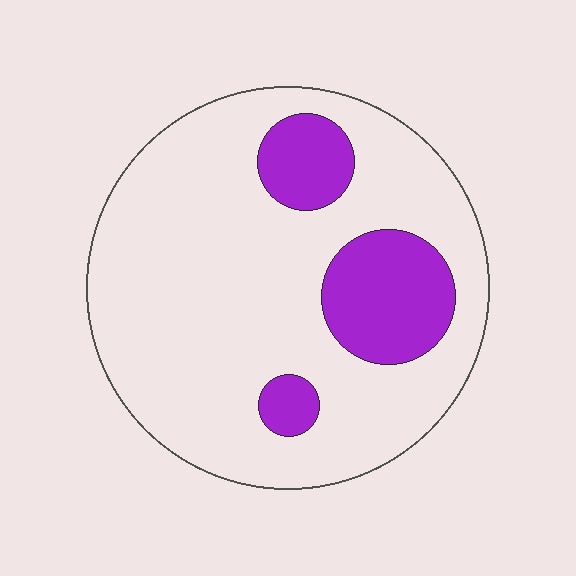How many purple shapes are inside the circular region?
3.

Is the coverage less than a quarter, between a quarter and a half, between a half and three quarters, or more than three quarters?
Less than a quarter.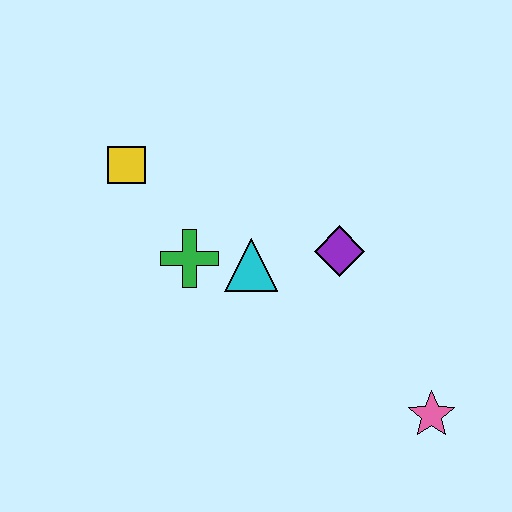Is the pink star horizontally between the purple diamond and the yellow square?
No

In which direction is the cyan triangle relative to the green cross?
The cyan triangle is to the right of the green cross.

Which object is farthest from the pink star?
The yellow square is farthest from the pink star.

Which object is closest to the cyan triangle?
The green cross is closest to the cyan triangle.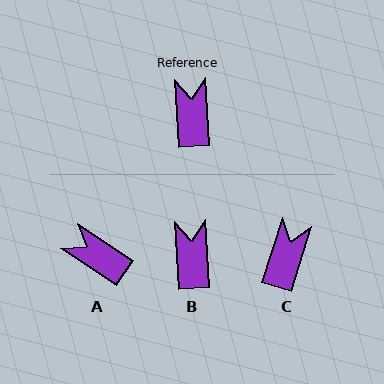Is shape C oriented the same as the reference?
No, it is off by about 21 degrees.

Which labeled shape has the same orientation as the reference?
B.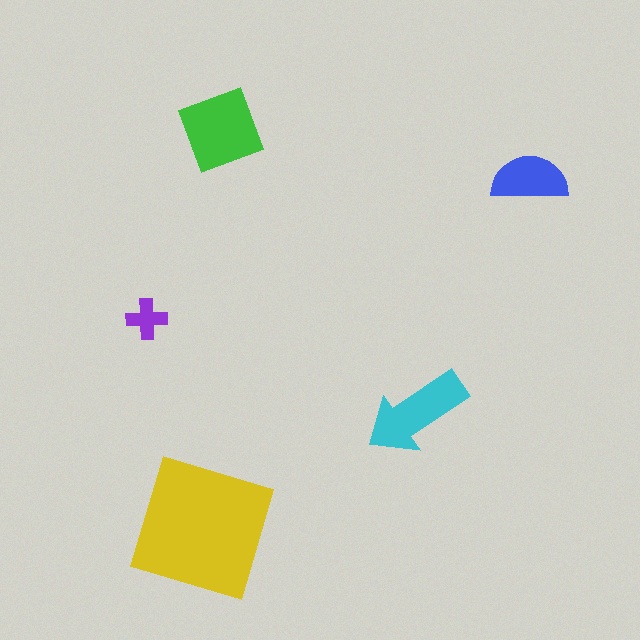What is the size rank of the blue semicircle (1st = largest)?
4th.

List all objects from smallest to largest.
The purple cross, the blue semicircle, the cyan arrow, the green diamond, the yellow square.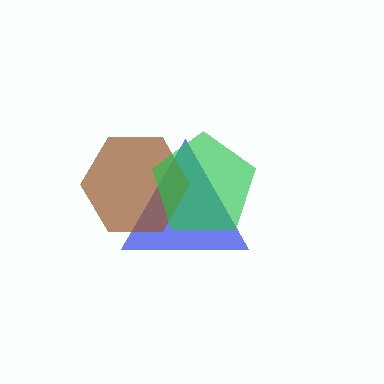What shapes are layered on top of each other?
The layered shapes are: a blue triangle, a brown hexagon, a green pentagon.